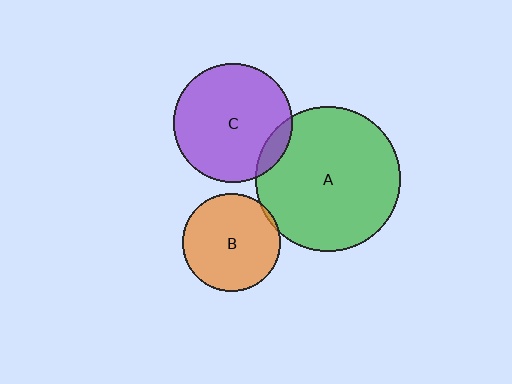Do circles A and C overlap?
Yes.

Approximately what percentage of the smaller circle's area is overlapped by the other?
Approximately 10%.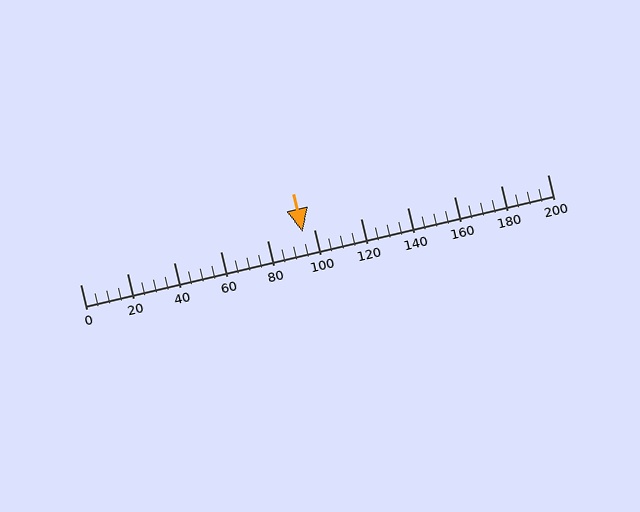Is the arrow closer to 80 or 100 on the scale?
The arrow is closer to 100.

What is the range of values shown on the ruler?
The ruler shows values from 0 to 200.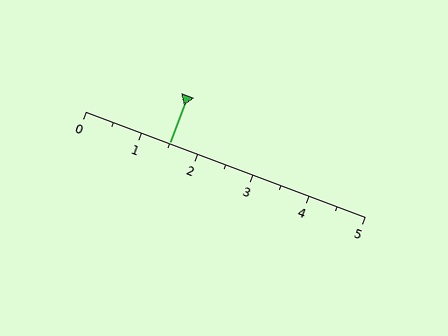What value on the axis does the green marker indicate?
The marker indicates approximately 1.5.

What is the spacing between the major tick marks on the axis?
The major ticks are spaced 1 apart.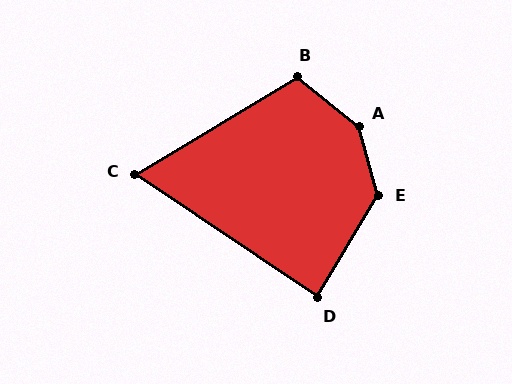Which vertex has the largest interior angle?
A, at approximately 144 degrees.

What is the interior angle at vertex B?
Approximately 110 degrees (obtuse).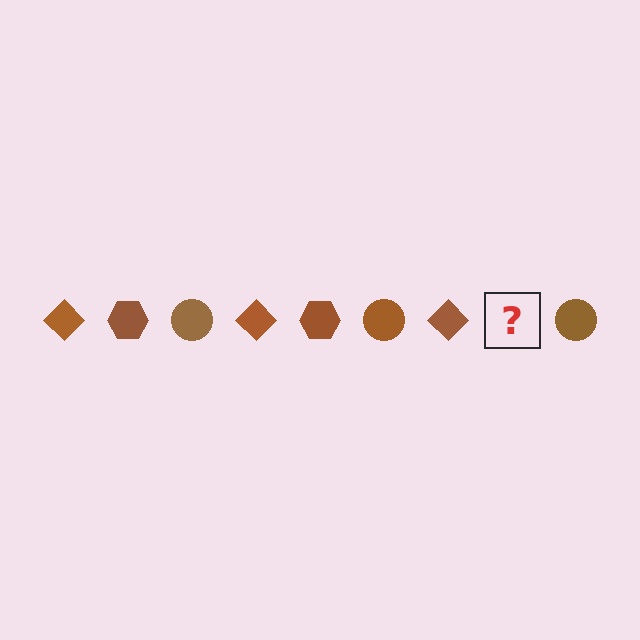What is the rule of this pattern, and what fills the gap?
The rule is that the pattern cycles through diamond, hexagon, circle shapes in brown. The gap should be filled with a brown hexagon.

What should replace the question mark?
The question mark should be replaced with a brown hexagon.